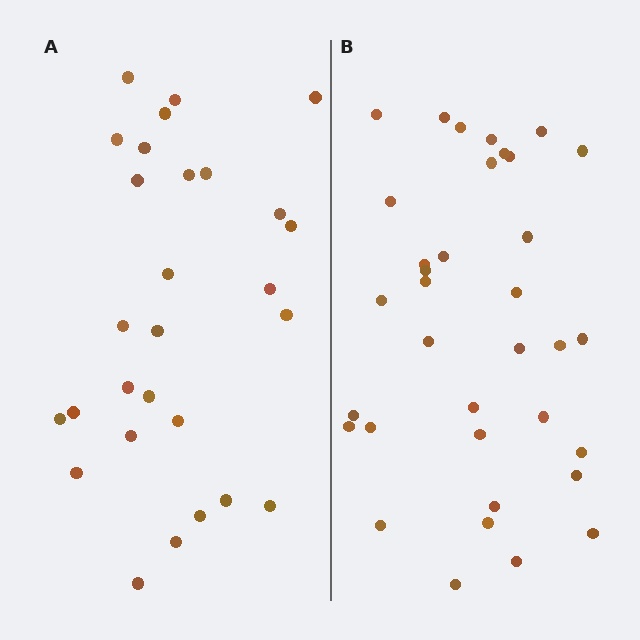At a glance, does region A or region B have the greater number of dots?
Region B (the right region) has more dots.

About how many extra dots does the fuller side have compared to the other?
Region B has roughly 8 or so more dots than region A.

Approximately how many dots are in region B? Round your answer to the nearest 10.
About 40 dots. (The exact count is 35, which rounds to 40.)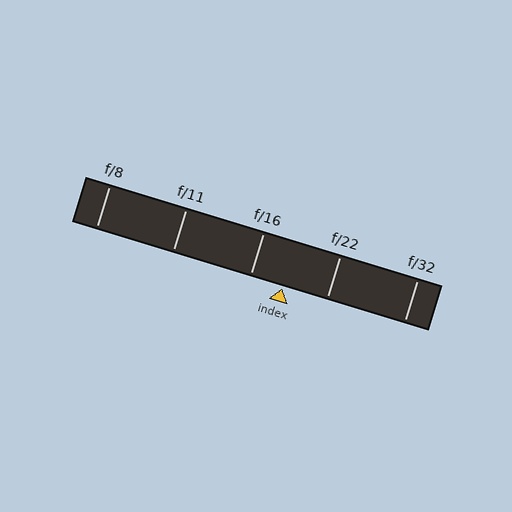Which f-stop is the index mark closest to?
The index mark is closest to f/16.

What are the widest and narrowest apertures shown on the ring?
The widest aperture shown is f/8 and the narrowest is f/32.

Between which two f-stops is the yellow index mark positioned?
The index mark is between f/16 and f/22.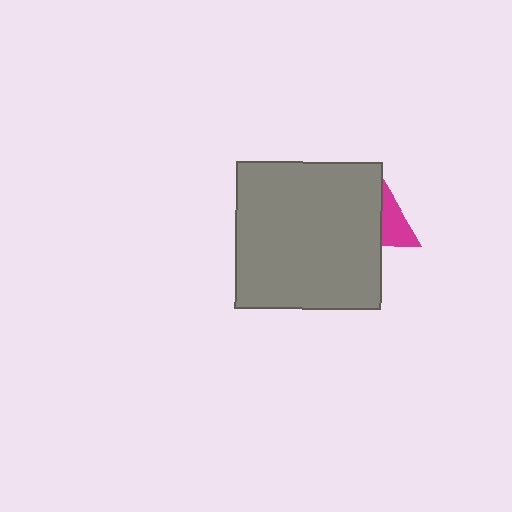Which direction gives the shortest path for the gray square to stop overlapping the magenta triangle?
Moving left gives the shortest separation.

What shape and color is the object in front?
The object in front is a gray square.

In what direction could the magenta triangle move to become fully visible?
The magenta triangle could move right. That would shift it out from behind the gray square entirely.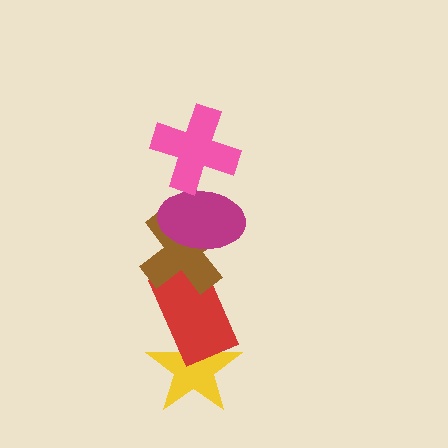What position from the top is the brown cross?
The brown cross is 3rd from the top.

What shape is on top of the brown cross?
The magenta ellipse is on top of the brown cross.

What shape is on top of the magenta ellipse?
The pink cross is on top of the magenta ellipse.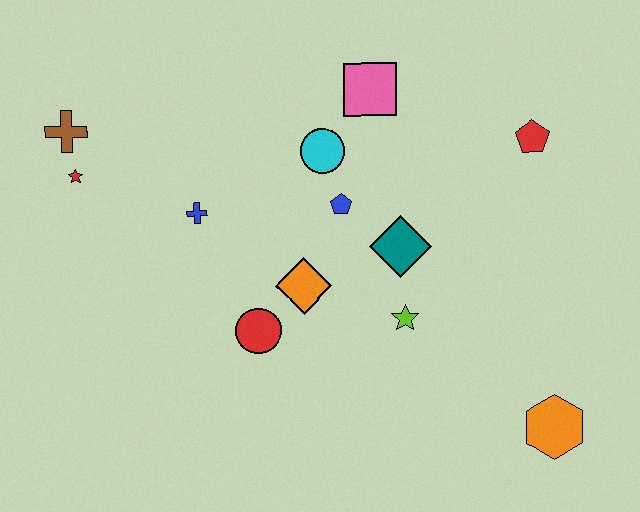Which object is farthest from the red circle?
The red pentagon is farthest from the red circle.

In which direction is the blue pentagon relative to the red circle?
The blue pentagon is above the red circle.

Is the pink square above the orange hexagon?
Yes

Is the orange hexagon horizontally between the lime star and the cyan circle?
No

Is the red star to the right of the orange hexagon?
No